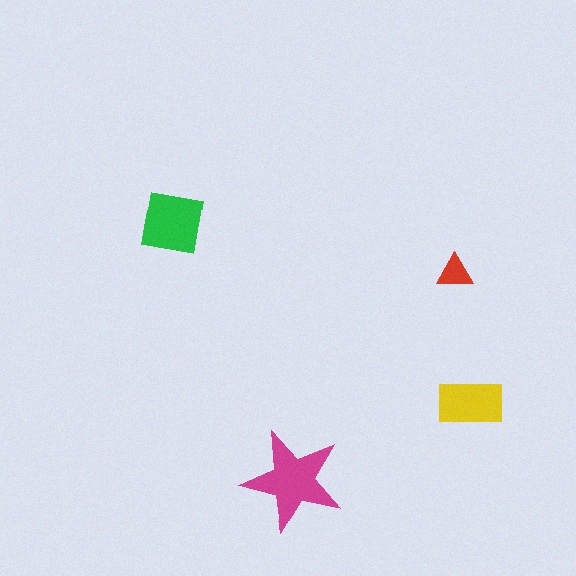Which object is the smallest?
The red triangle.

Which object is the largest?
The magenta star.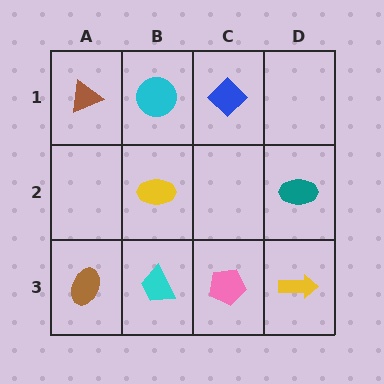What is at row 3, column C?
A pink pentagon.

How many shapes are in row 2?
2 shapes.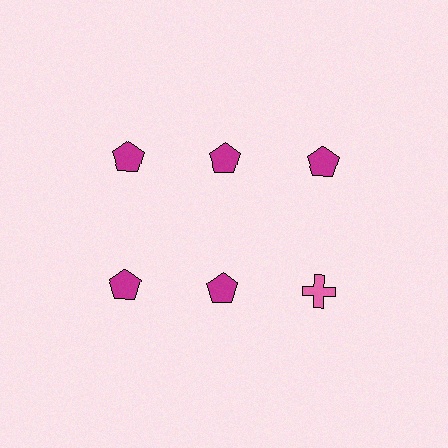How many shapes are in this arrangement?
There are 6 shapes arranged in a grid pattern.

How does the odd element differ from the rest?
It differs in both color (pink instead of magenta) and shape (cross instead of pentagon).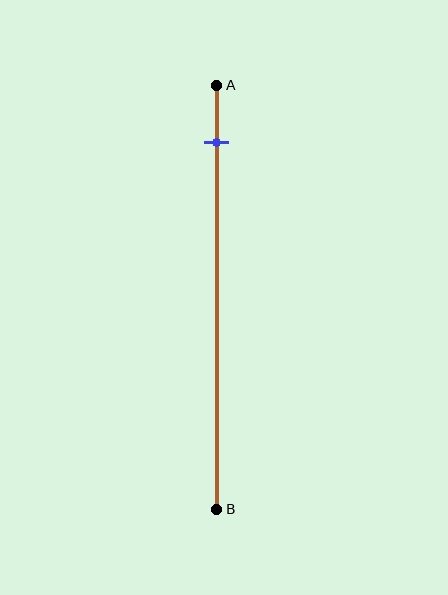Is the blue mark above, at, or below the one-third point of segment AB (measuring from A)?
The blue mark is above the one-third point of segment AB.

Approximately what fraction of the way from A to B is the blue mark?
The blue mark is approximately 15% of the way from A to B.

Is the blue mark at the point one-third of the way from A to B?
No, the mark is at about 15% from A, not at the 33% one-third point.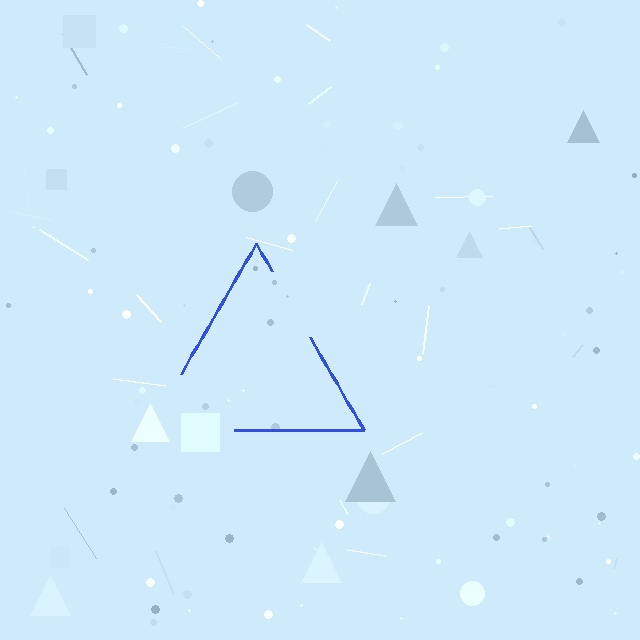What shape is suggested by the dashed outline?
The dashed outline suggests a triangle.